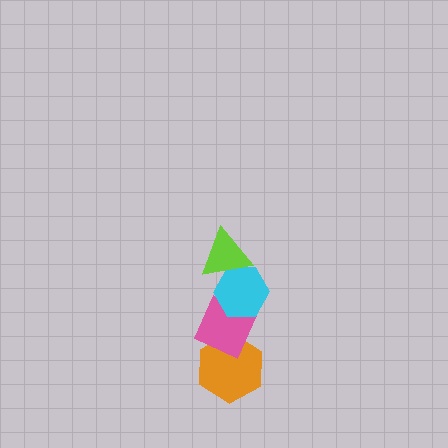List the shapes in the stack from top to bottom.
From top to bottom: the lime triangle, the cyan hexagon, the pink diamond, the orange hexagon.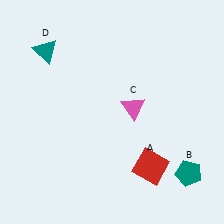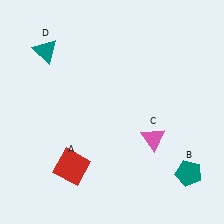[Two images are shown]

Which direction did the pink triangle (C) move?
The pink triangle (C) moved down.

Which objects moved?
The objects that moved are: the red square (A), the pink triangle (C).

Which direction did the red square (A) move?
The red square (A) moved left.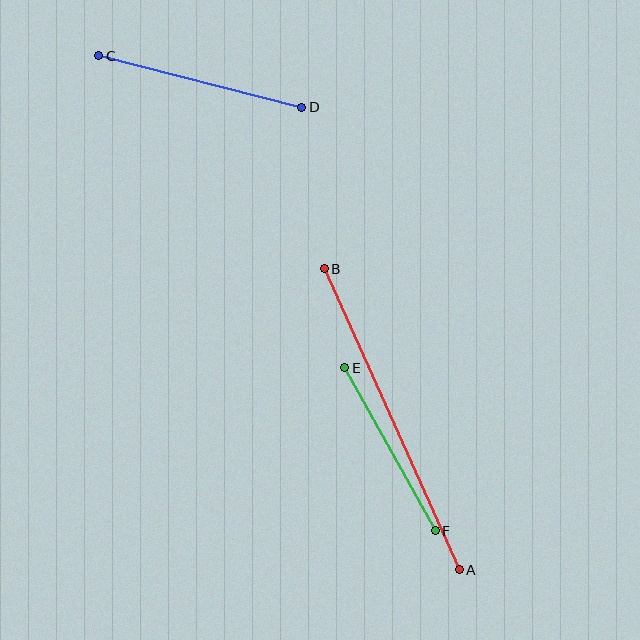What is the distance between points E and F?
The distance is approximately 186 pixels.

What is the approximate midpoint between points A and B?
The midpoint is at approximately (392, 419) pixels.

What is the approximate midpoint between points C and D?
The midpoint is at approximately (200, 82) pixels.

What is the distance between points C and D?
The distance is approximately 209 pixels.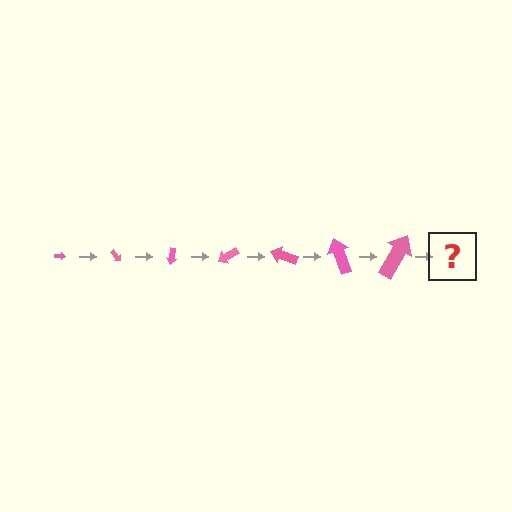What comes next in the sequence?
The next element should be an arrow, larger than the previous one and rotated 350 degrees from the start.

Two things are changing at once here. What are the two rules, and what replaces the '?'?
The two rules are that the arrow grows larger each step and it rotates 50 degrees each step. The '?' should be an arrow, larger than the previous one and rotated 350 degrees from the start.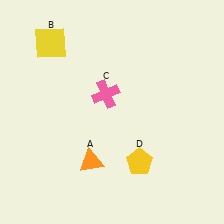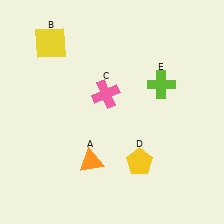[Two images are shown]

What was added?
A lime cross (E) was added in Image 2.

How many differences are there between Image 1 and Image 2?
There is 1 difference between the two images.